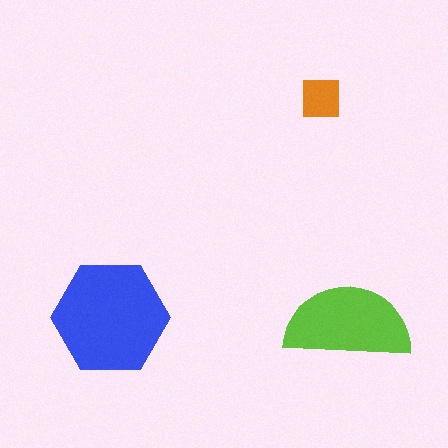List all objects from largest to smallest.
The blue hexagon, the lime semicircle, the orange square.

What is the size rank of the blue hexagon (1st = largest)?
1st.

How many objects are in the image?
There are 3 objects in the image.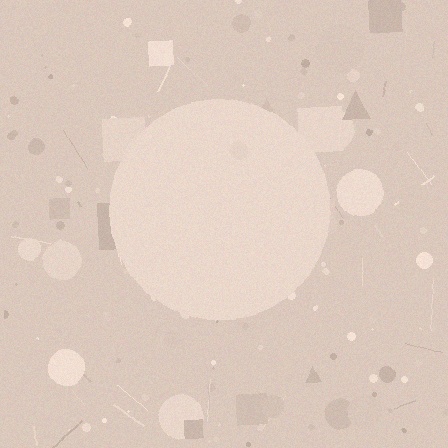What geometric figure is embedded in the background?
A circle is embedded in the background.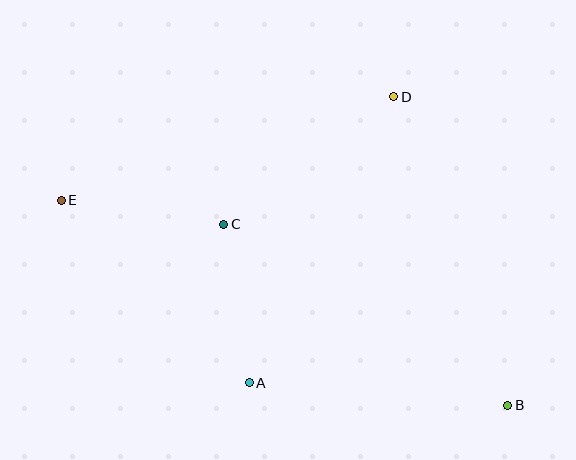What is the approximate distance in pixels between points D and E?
The distance between D and E is approximately 348 pixels.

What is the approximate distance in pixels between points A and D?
The distance between A and D is approximately 320 pixels.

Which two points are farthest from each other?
Points B and E are farthest from each other.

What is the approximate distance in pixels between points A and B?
The distance between A and B is approximately 260 pixels.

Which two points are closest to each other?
Points A and C are closest to each other.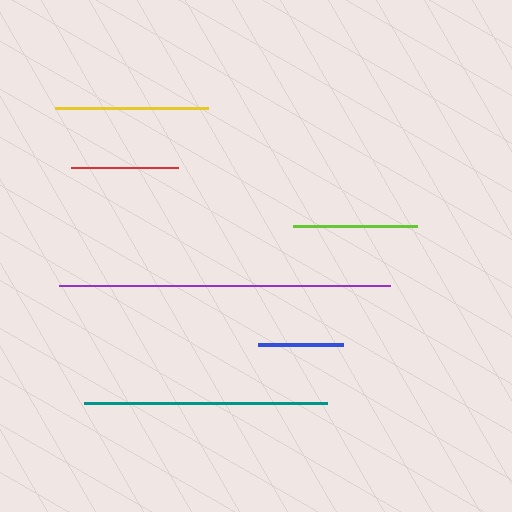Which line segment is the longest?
The purple line is the longest at approximately 331 pixels.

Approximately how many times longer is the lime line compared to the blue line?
The lime line is approximately 1.5 times the length of the blue line.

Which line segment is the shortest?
The blue line is the shortest at approximately 85 pixels.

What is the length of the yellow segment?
The yellow segment is approximately 154 pixels long.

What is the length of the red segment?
The red segment is approximately 108 pixels long.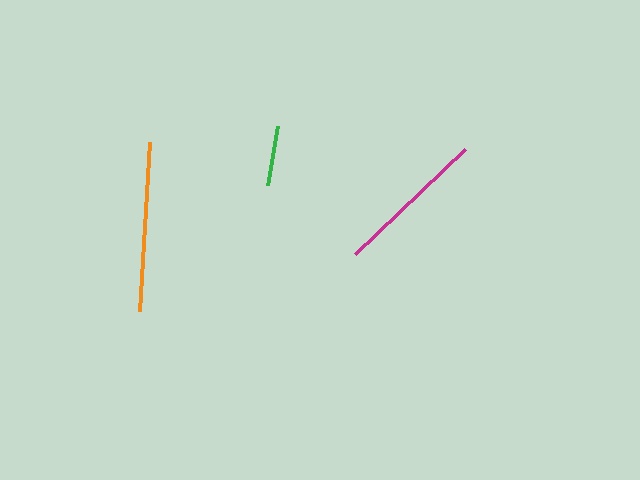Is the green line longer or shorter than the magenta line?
The magenta line is longer than the green line.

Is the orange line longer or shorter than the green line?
The orange line is longer than the green line.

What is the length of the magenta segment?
The magenta segment is approximately 152 pixels long.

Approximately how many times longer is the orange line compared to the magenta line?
The orange line is approximately 1.1 times the length of the magenta line.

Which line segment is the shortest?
The green line is the shortest at approximately 61 pixels.